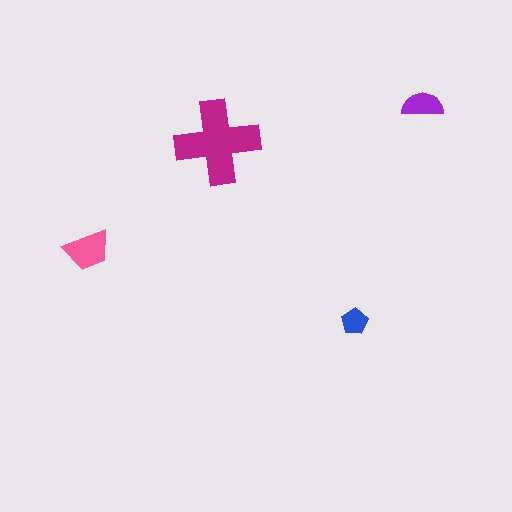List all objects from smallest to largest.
The blue pentagon, the purple semicircle, the pink trapezoid, the magenta cross.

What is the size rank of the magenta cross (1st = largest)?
1st.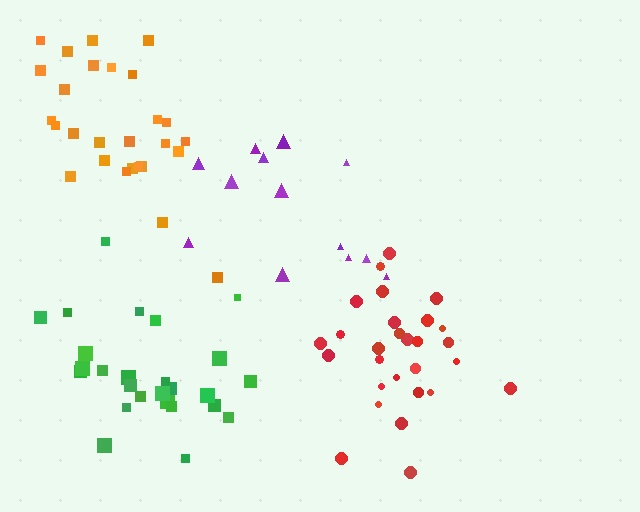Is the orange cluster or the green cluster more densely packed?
Green.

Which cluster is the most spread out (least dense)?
Purple.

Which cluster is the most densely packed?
Red.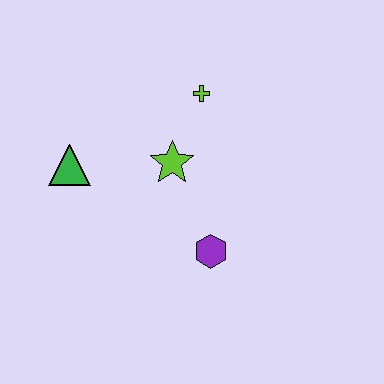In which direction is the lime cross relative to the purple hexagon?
The lime cross is above the purple hexagon.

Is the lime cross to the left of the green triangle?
No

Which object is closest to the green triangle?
The lime star is closest to the green triangle.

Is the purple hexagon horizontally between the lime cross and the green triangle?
No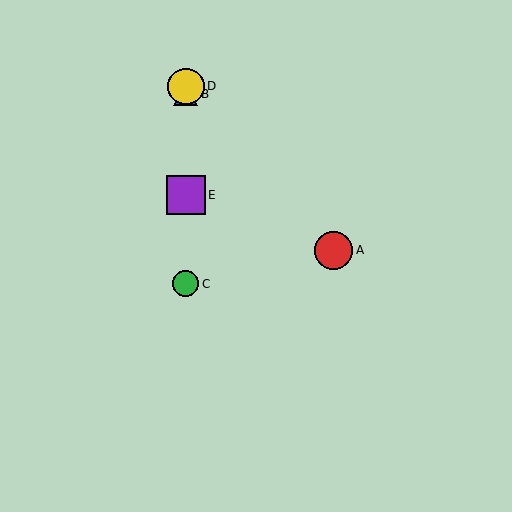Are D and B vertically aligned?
Yes, both are at x≈186.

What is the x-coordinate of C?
Object C is at x≈186.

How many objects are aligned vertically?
4 objects (B, C, D, E) are aligned vertically.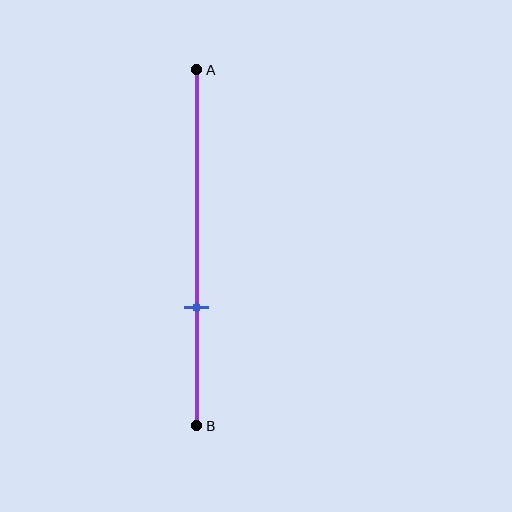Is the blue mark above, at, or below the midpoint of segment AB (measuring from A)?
The blue mark is below the midpoint of segment AB.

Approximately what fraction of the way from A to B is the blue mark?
The blue mark is approximately 65% of the way from A to B.